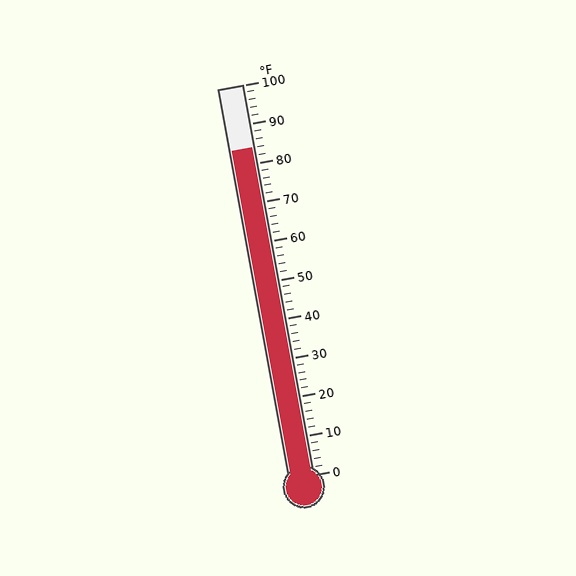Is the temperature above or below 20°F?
The temperature is above 20°F.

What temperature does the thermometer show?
The thermometer shows approximately 84°F.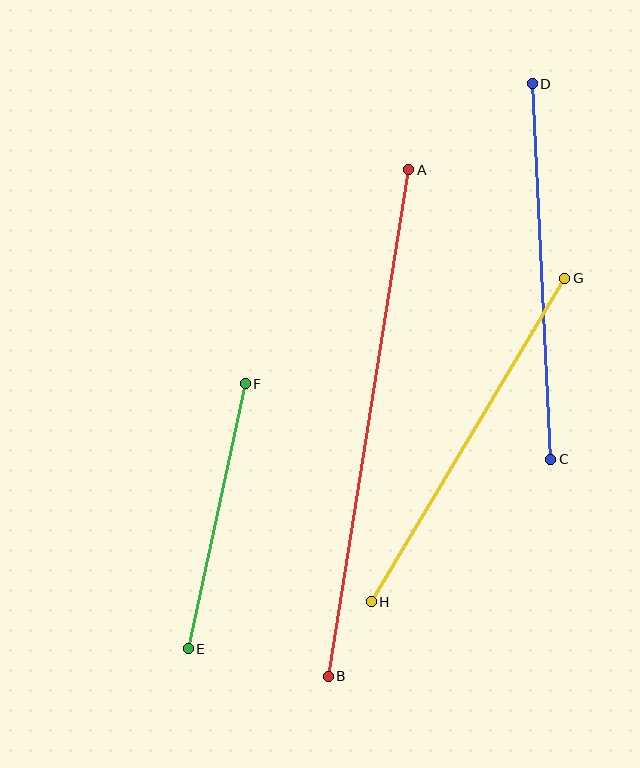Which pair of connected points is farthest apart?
Points A and B are farthest apart.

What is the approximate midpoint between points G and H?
The midpoint is at approximately (468, 440) pixels.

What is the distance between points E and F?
The distance is approximately 271 pixels.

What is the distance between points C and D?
The distance is approximately 376 pixels.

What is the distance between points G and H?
The distance is approximately 377 pixels.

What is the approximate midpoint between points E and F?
The midpoint is at approximately (217, 516) pixels.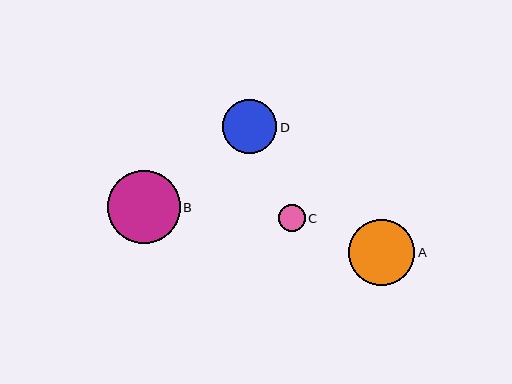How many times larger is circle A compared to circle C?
Circle A is approximately 2.5 times the size of circle C.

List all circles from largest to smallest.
From largest to smallest: B, A, D, C.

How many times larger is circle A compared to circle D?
Circle A is approximately 1.2 times the size of circle D.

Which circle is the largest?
Circle B is the largest with a size of approximately 73 pixels.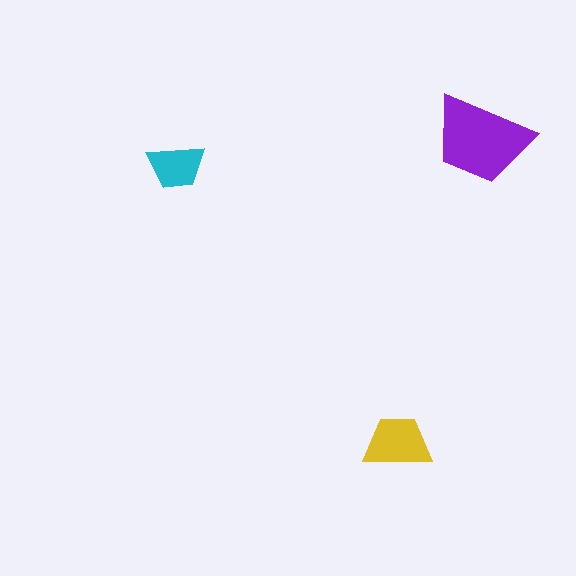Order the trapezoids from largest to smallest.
the purple one, the yellow one, the cyan one.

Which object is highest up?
The purple trapezoid is topmost.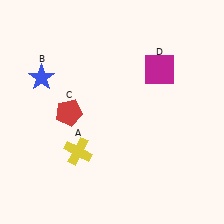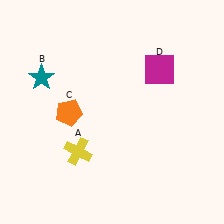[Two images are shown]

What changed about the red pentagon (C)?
In Image 1, C is red. In Image 2, it changed to orange.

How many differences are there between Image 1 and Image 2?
There are 2 differences between the two images.